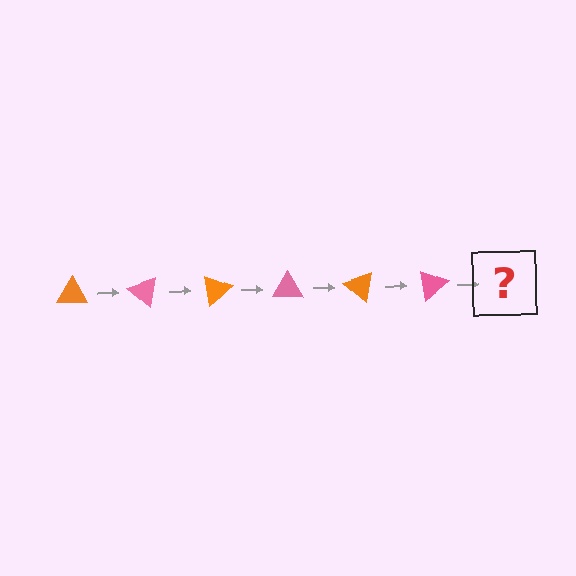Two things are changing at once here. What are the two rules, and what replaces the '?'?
The two rules are that it rotates 40 degrees each step and the color cycles through orange and pink. The '?' should be an orange triangle, rotated 240 degrees from the start.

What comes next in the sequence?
The next element should be an orange triangle, rotated 240 degrees from the start.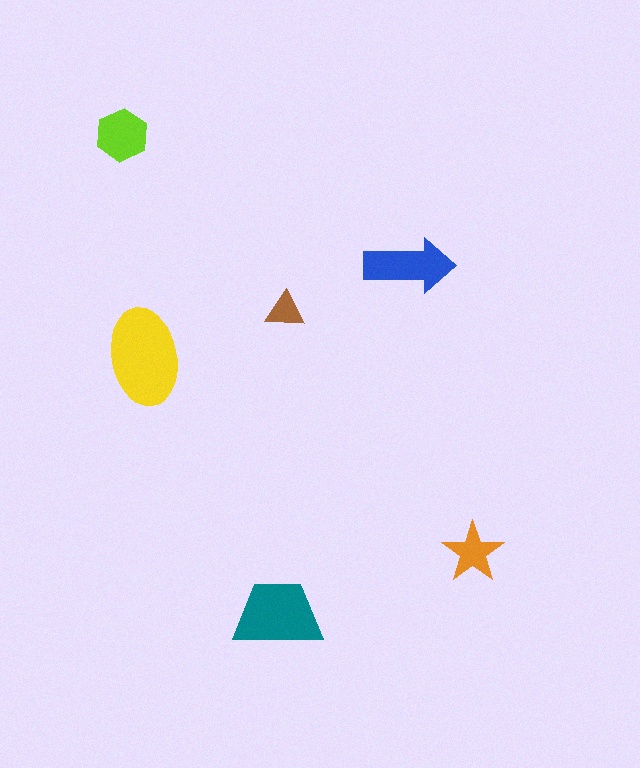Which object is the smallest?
The brown triangle.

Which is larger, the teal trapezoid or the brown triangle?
The teal trapezoid.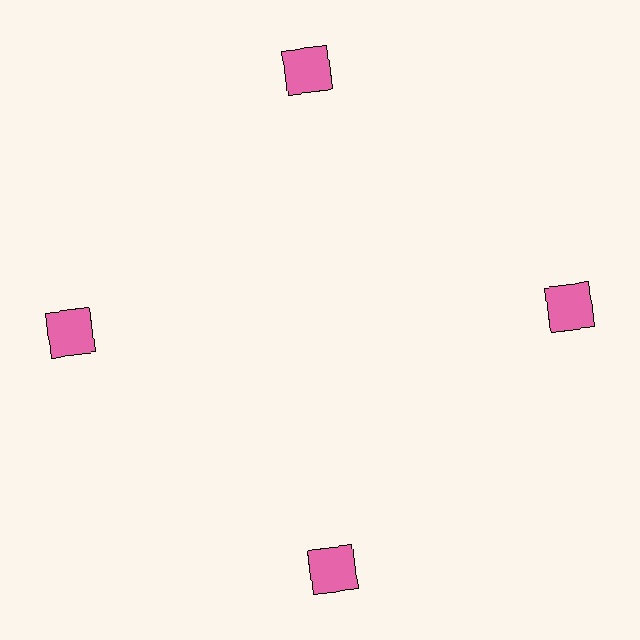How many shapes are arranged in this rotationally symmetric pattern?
There are 4 shapes, arranged in 4 groups of 1.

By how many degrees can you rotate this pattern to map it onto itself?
The pattern maps onto itself every 90 degrees of rotation.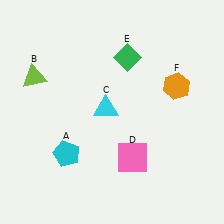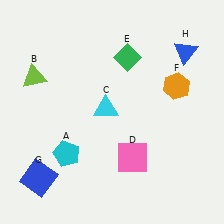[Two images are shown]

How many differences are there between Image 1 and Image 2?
There are 2 differences between the two images.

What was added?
A blue square (G), a blue triangle (H) were added in Image 2.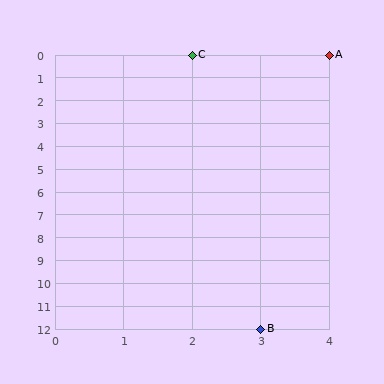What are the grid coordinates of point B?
Point B is at grid coordinates (3, 12).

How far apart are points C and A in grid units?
Points C and A are 2 columns apart.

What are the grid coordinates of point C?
Point C is at grid coordinates (2, 0).